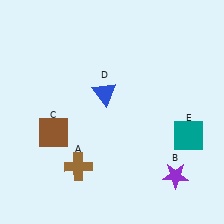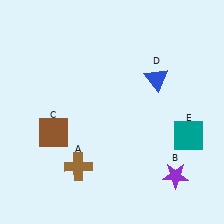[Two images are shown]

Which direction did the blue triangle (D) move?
The blue triangle (D) moved right.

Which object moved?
The blue triangle (D) moved right.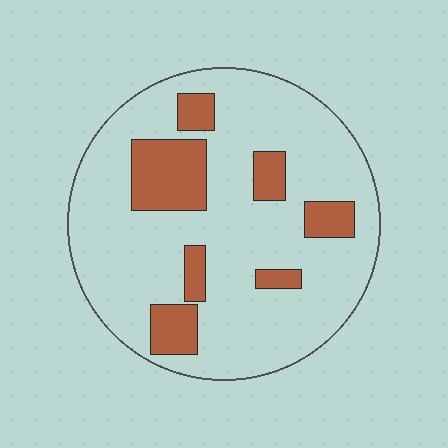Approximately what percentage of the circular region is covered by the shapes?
Approximately 20%.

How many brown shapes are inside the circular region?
7.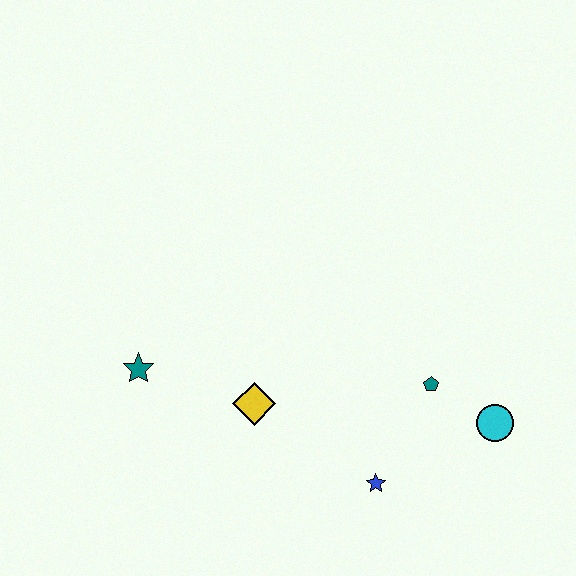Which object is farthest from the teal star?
The cyan circle is farthest from the teal star.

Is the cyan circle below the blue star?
No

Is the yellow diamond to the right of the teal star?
Yes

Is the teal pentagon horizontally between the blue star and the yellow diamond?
No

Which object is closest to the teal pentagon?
The cyan circle is closest to the teal pentagon.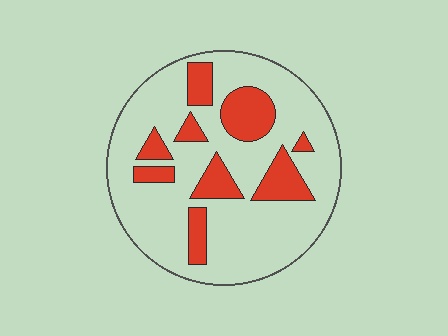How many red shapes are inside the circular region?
9.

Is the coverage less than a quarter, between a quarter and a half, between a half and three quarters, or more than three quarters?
Less than a quarter.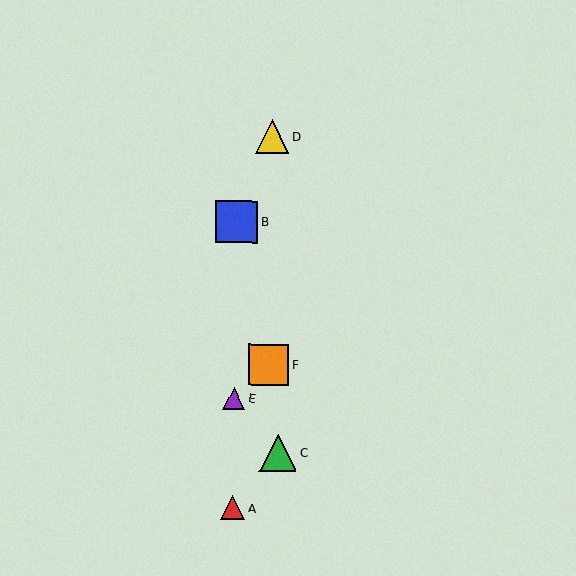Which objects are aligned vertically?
Objects A, B, E are aligned vertically.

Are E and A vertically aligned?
Yes, both are at x≈234.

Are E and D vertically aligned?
No, E is at x≈234 and D is at x≈272.